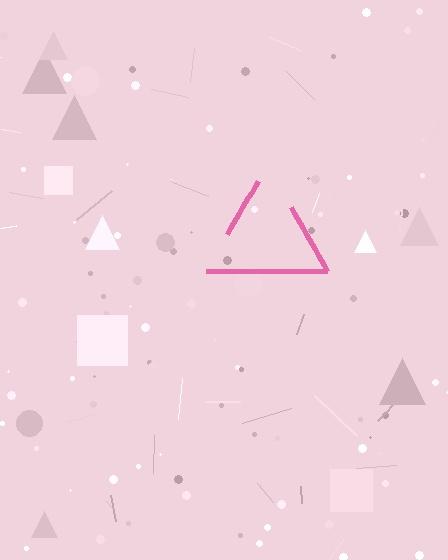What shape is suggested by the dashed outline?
The dashed outline suggests a triangle.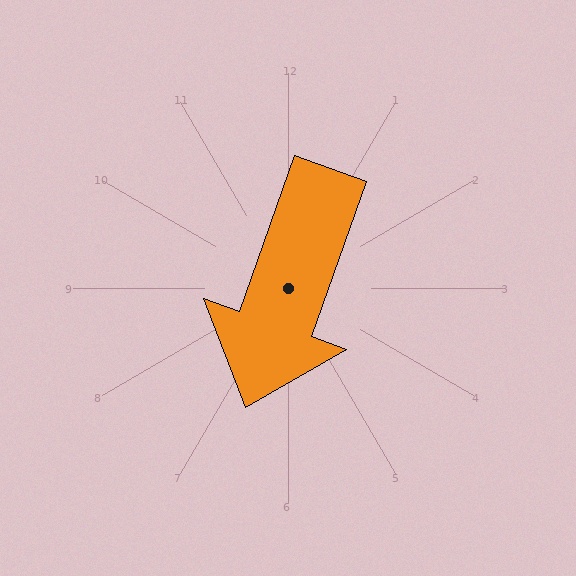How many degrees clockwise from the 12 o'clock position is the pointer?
Approximately 200 degrees.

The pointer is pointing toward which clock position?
Roughly 7 o'clock.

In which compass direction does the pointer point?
South.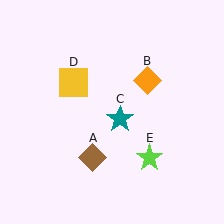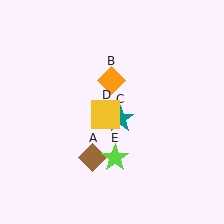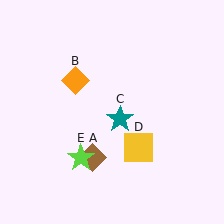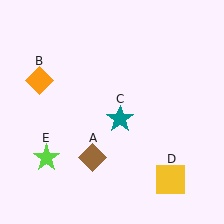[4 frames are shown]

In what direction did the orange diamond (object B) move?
The orange diamond (object B) moved left.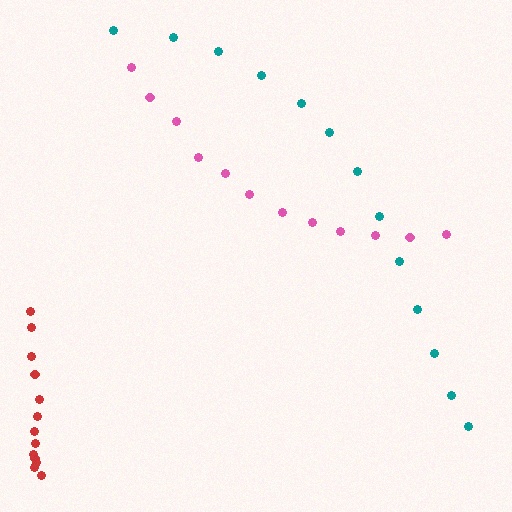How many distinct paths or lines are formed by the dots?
There are 3 distinct paths.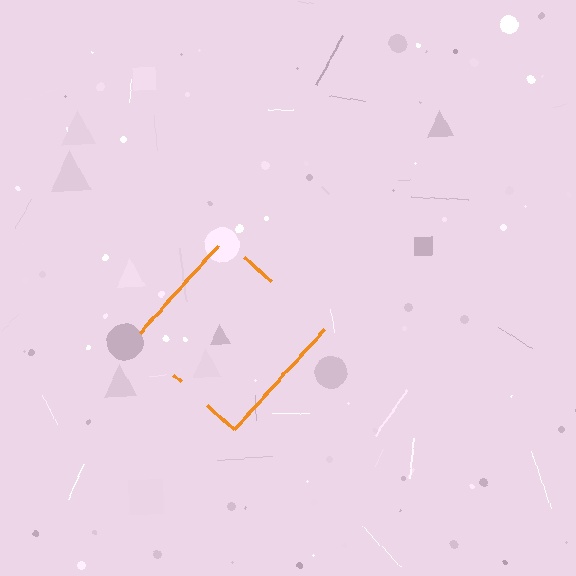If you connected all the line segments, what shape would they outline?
They would outline a diamond.